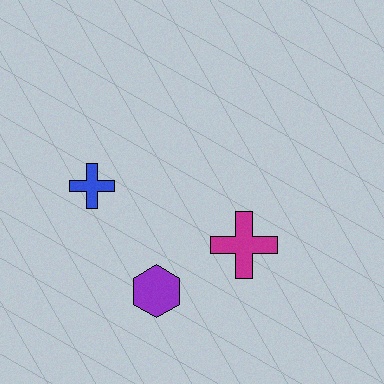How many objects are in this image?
There are 3 objects.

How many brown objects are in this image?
There are no brown objects.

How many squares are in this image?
There are no squares.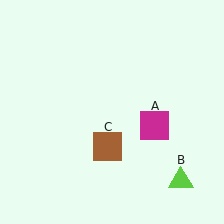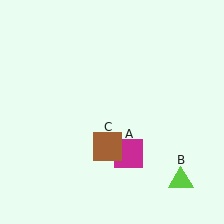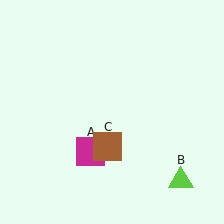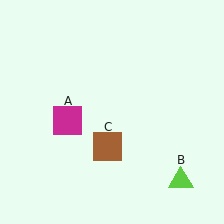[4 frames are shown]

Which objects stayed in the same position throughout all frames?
Lime triangle (object B) and brown square (object C) remained stationary.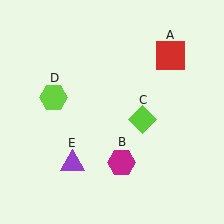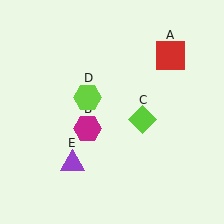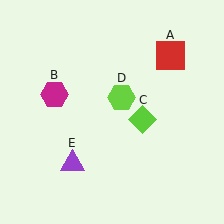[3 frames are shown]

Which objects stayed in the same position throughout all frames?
Red square (object A) and lime diamond (object C) and purple triangle (object E) remained stationary.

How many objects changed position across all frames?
2 objects changed position: magenta hexagon (object B), lime hexagon (object D).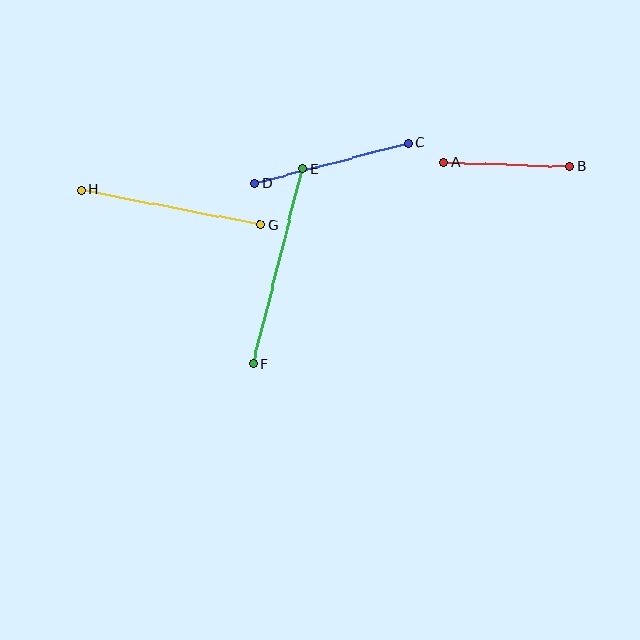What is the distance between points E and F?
The distance is approximately 201 pixels.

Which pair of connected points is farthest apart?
Points E and F are farthest apart.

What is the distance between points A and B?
The distance is approximately 126 pixels.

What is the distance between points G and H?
The distance is approximately 183 pixels.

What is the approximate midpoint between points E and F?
The midpoint is at approximately (278, 267) pixels.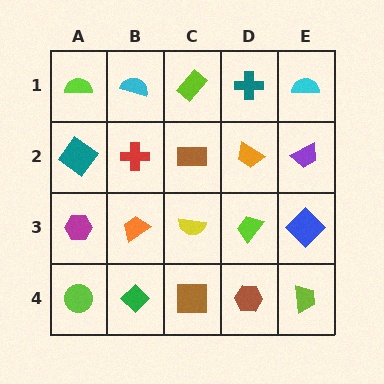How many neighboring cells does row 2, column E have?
3.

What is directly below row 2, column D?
A lime trapezoid.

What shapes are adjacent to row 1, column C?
A brown rectangle (row 2, column C), a cyan semicircle (row 1, column B), a teal cross (row 1, column D).